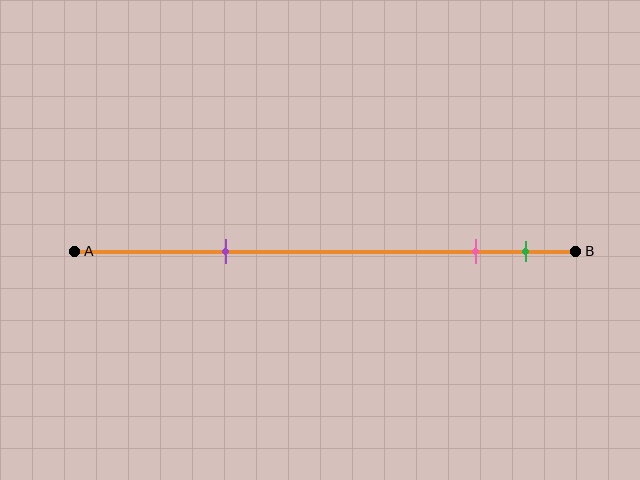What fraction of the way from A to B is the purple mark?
The purple mark is approximately 30% (0.3) of the way from A to B.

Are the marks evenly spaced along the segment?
No, the marks are not evenly spaced.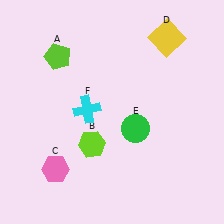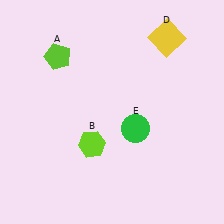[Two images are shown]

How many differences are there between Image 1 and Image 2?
There are 2 differences between the two images.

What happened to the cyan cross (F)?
The cyan cross (F) was removed in Image 2. It was in the top-left area of Image 1.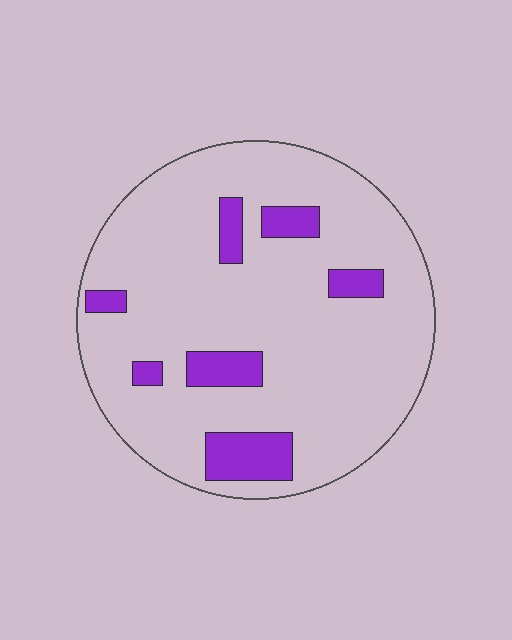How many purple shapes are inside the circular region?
7.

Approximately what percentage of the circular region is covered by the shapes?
Approximately 15%.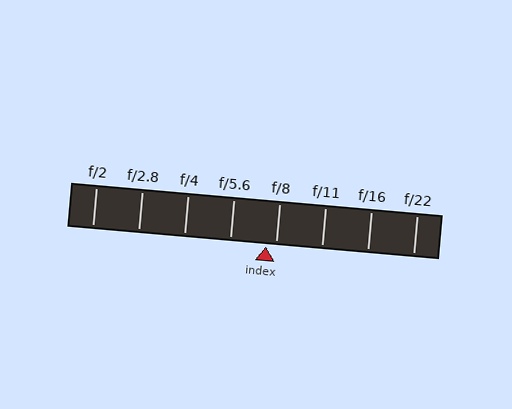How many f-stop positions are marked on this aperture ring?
There are 8 f-stop positions marked.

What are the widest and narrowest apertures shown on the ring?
The widest aperture shown is f/2 and the narrowest is f/22.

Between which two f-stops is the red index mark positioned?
The index mark is between f/5.6 and f/8.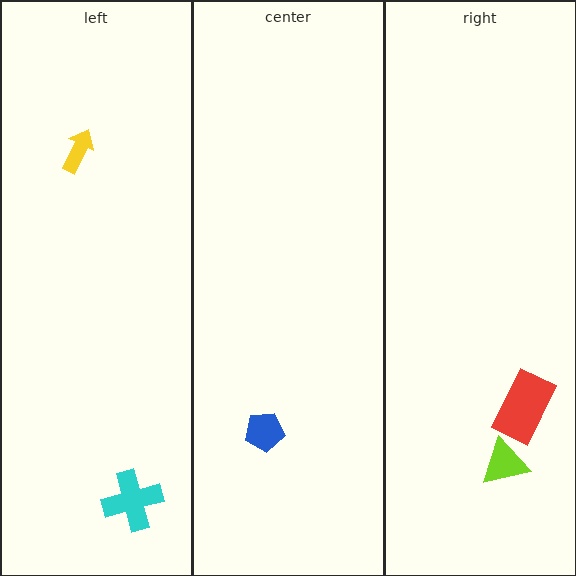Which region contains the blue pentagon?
The center region.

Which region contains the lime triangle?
The right region.